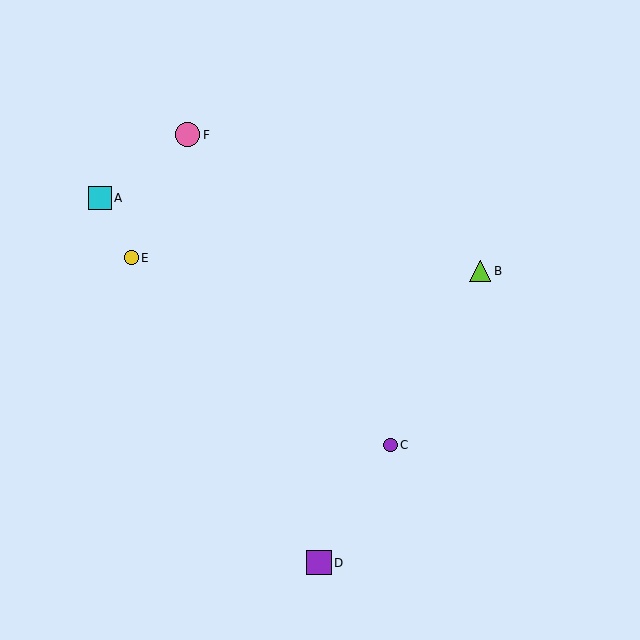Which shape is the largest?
The pink circle (labeled F) is the largest.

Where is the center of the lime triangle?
The center of the lime triangle is at (480, 271).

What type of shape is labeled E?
Shape E is a yellow circle.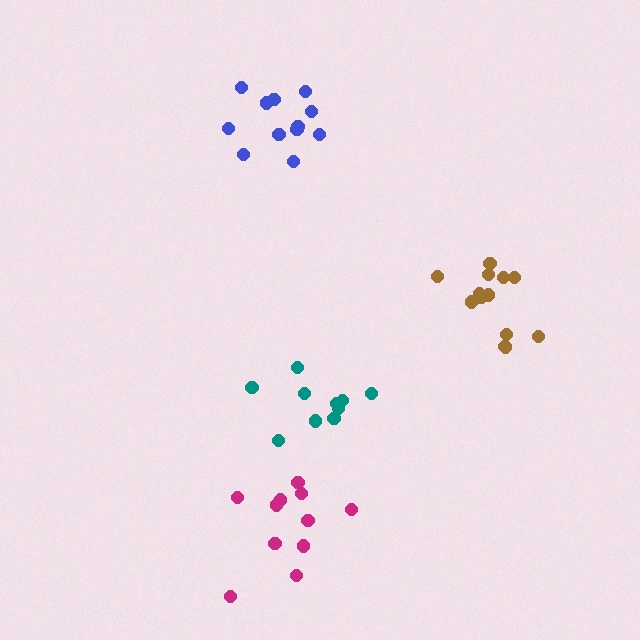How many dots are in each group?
Group 1: 13 dots, Group 2: 11 dots, Group 3: 10 dots, Group 4: 12 dots (46 total).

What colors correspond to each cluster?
The clusters are colored: brown, magenta, teal, blue.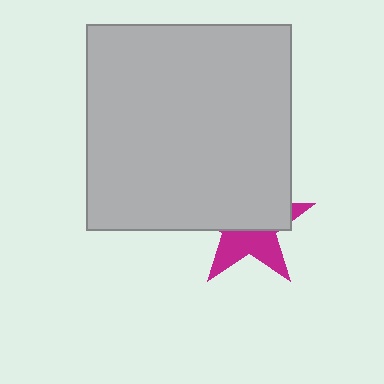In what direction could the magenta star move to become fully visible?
The magenta star could move down. That would shift it out from behind the light gray square entirely.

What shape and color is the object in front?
The object in front is a light gray square.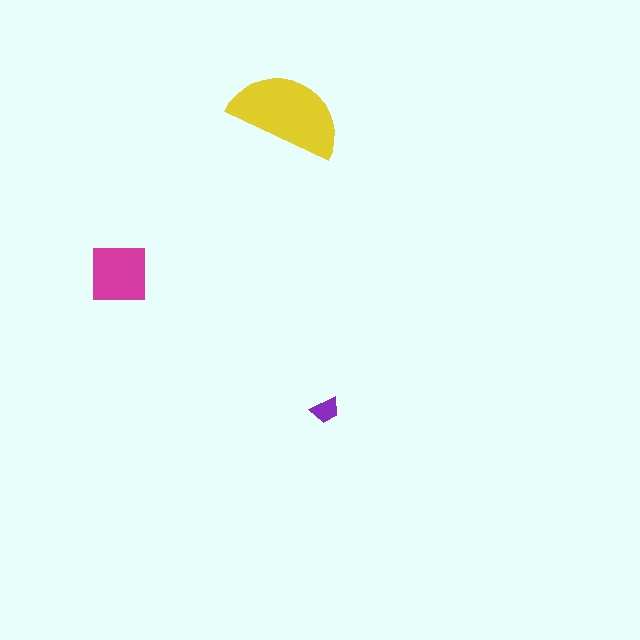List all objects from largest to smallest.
The yellow semicircle, the magenta square, the purple trapezoid.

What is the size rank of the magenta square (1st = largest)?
2nd.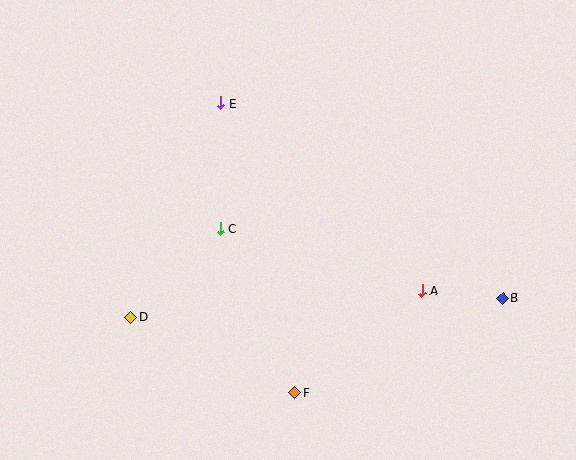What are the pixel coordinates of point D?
Point D is at (131, 317).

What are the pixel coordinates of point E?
Point E is at (221, 103).